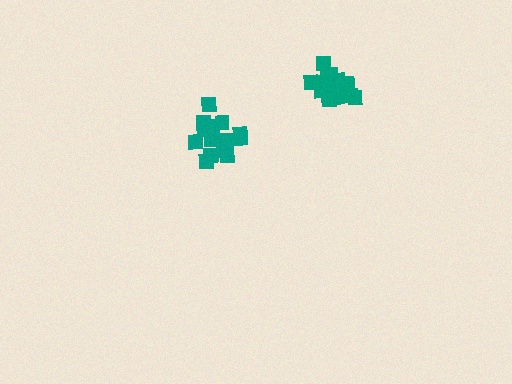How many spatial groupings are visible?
There are 2 spatial groupings.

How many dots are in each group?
Group 1: 15 dots, Group 2: 15 dots (30 total).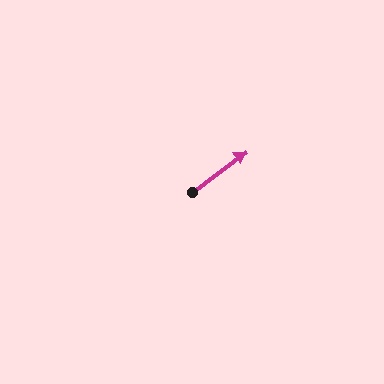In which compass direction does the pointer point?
Northeast.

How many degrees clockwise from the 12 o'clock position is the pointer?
Approximately 53 degrees.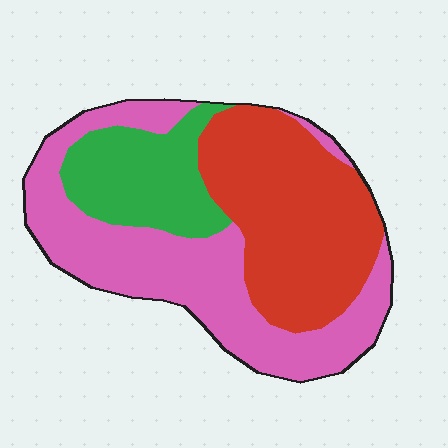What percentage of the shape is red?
Red covers roughly 40% of the shape.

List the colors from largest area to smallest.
From largest to smallest: pink, red, green.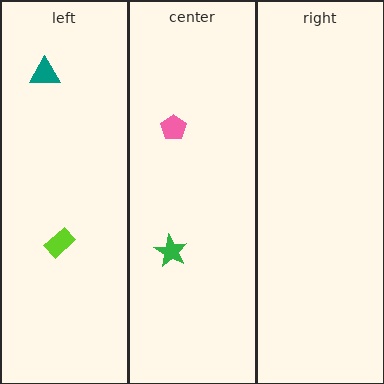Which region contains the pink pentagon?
The center region.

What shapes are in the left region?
The lime rectangle, the teal triangle.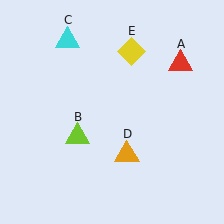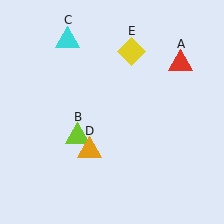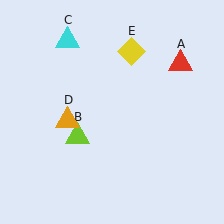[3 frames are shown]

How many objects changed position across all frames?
1 object changed position: orange triangle (object D).